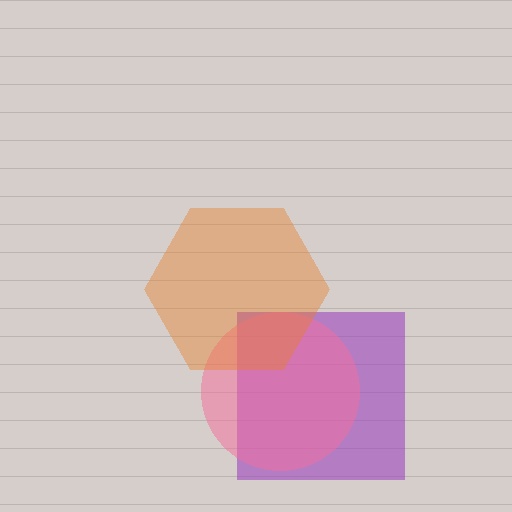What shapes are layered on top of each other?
The layered shapes are: a purple square, a pink circle, an orange hexagon.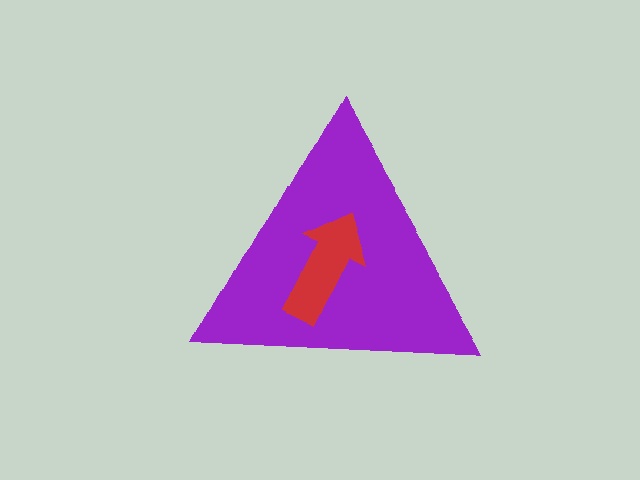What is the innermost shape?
The red arrow.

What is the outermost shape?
The purple triangle.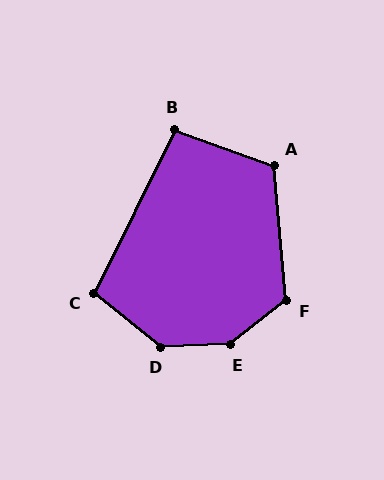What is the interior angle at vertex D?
Approximately 139 degrees (obtuse).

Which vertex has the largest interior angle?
E, at approximately 143 degrees.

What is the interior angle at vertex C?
Approximately 103 degrees (obtuse).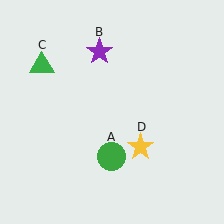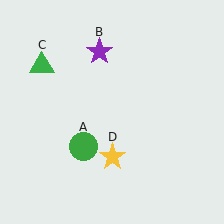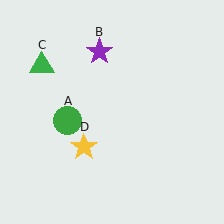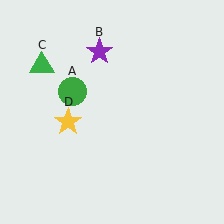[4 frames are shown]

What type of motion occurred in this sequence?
The green circle (object A), yellow star (object D) rotated clockwise around the center of the scene.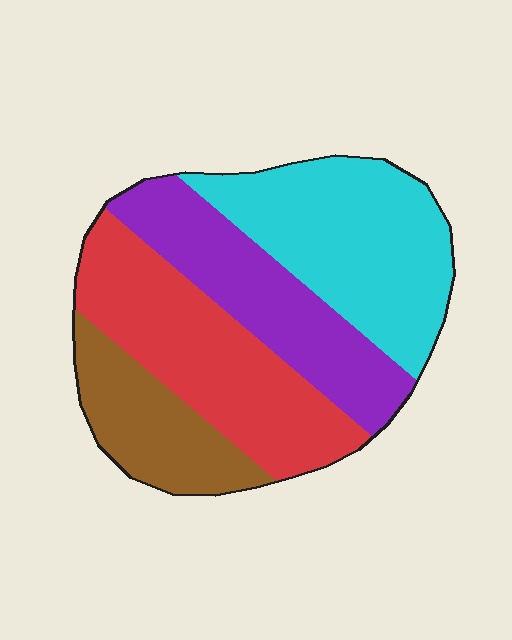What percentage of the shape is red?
Red covers around 30% of the shape.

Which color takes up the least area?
Brown, at roughly 15%.